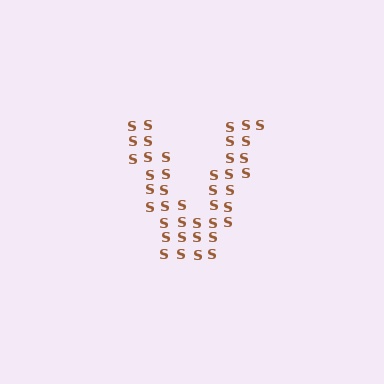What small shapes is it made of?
It is made of small letter S's.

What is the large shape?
The large shape is the letter V.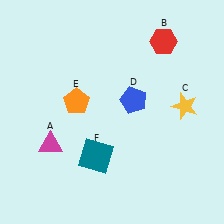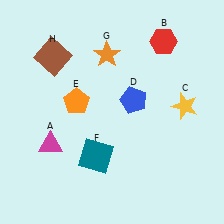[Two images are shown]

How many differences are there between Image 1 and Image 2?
There are 2 differences between the two images.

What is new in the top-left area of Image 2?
An orange star (G) was added in the top-left area of Image 2.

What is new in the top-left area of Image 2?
A brown square (H) was added in the top-left area of Image 2.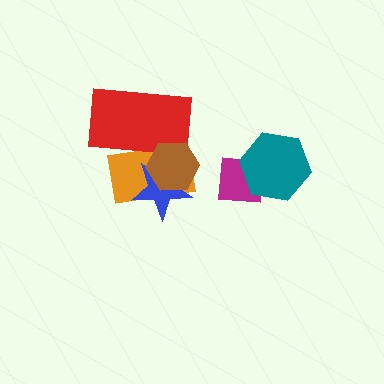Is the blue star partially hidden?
Yes, it is partially covered by another shape.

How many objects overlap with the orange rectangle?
3 objects overlap with the orange rectangle.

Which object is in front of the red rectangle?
The brown hexagon is in front of the red rectangle.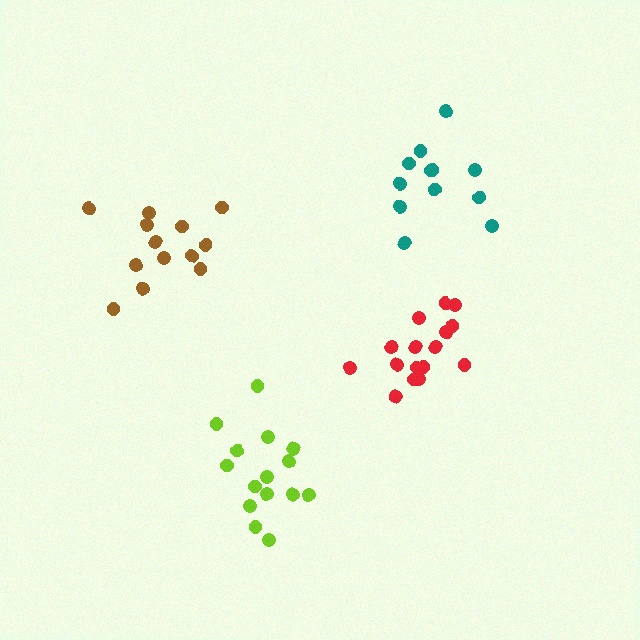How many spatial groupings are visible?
There are 4 spatial groupings.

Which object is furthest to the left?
The brown cluster is leftmost.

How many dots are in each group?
Group 1: 13 dots, Group 2: 15 dots, Group 3: 12 dots, Group 4: 16 dots (56 total).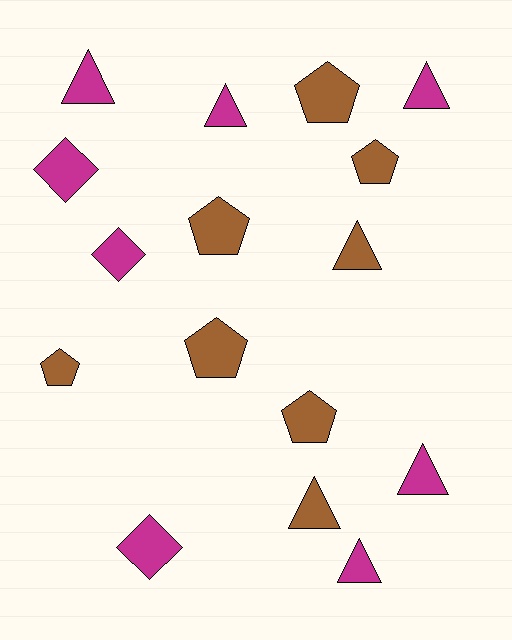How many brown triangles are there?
There are 2 brown triangles.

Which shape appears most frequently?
Triangle, with 7 objects.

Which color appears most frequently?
Brown, with 8 objects.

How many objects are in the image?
There are 16 objects.